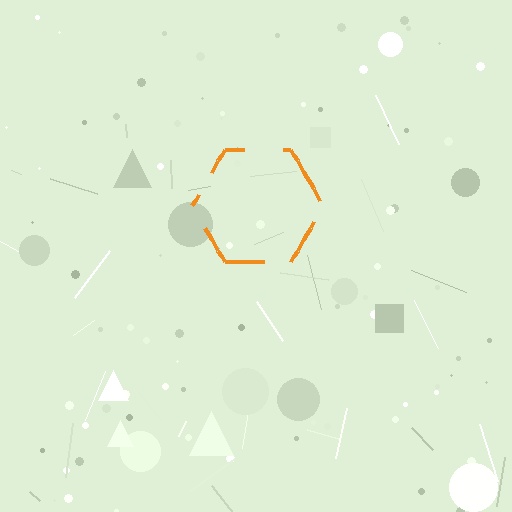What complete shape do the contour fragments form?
The contour fragments form a hexagon.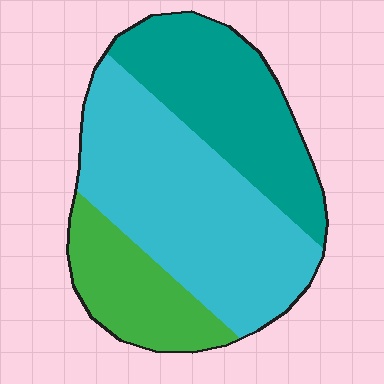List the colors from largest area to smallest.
From largest to smallest: cyan, teal, green.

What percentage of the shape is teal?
Teal takes up about one third (1/3) of the shape.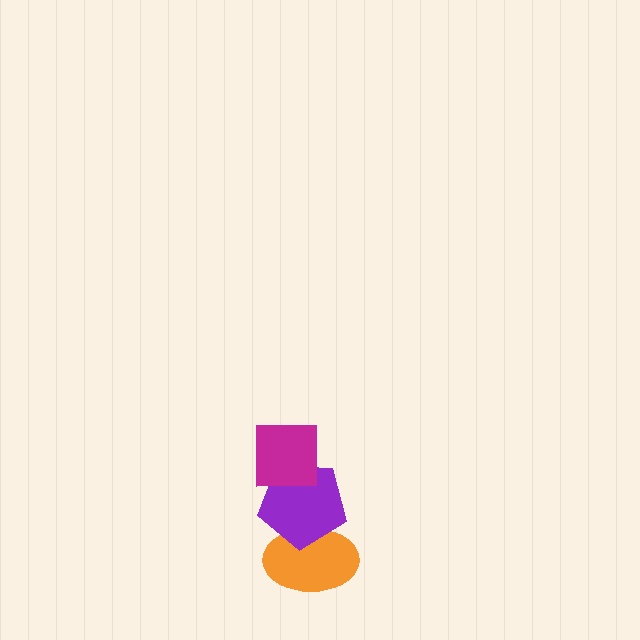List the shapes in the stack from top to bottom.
From top to bottom: the magenta square, the purple pentagon, the orange ellipse.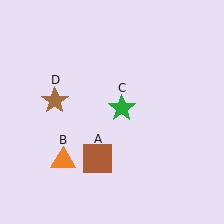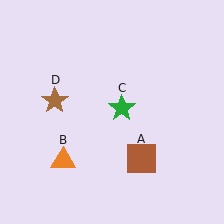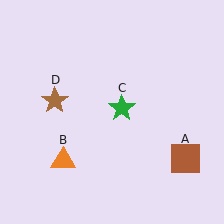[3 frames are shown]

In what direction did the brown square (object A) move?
The brown square (object A) moved right.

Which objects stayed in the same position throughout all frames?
Orange triangle (object B) and green star (object C) and brown star (object D) remained stationary.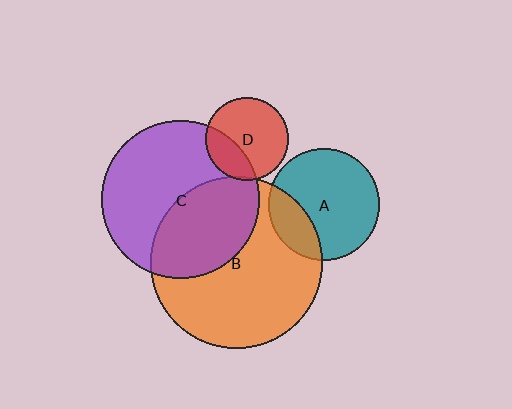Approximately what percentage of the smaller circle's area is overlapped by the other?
Approximately 40%.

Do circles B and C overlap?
Yes.